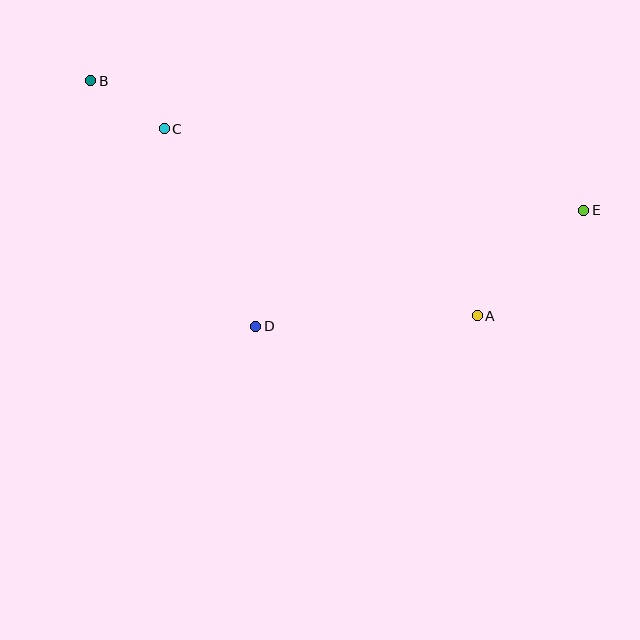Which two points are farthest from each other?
Points B and E are farthest from each other.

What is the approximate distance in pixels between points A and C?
The distance between A and C is approximately 364 pixels.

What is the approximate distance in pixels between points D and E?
The distance between D and E is approximately 348 pixels.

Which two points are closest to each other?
Points B and C are closest to each other.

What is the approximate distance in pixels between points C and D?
The distance between C and D is approximately 217 pixels.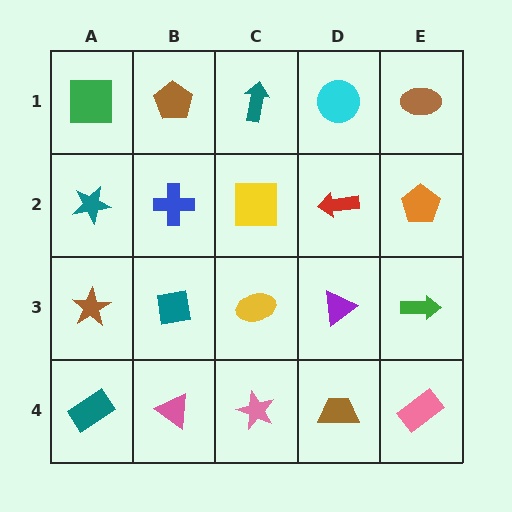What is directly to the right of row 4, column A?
A pink triangle.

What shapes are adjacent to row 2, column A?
A green square (row 1, column A), a brown star (row 3, column A), a blue cross (row 2, column B).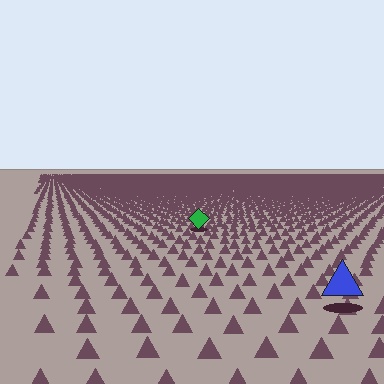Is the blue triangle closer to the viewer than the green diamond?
Yes. The blue triangle is closer — you can tell from the texture gradient: the ground texture is coarser near it.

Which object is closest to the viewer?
The blue triangle is closest. The texture marks near it are larger and more spread out.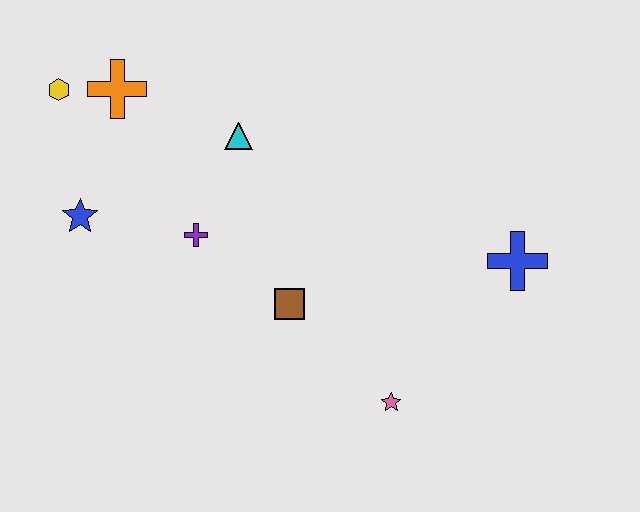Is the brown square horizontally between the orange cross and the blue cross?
Yes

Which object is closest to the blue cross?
The pink star is closest to the blue cross.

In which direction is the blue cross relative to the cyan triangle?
The blue cross is to the right of the cyan triangle.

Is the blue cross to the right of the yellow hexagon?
Yes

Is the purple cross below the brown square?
No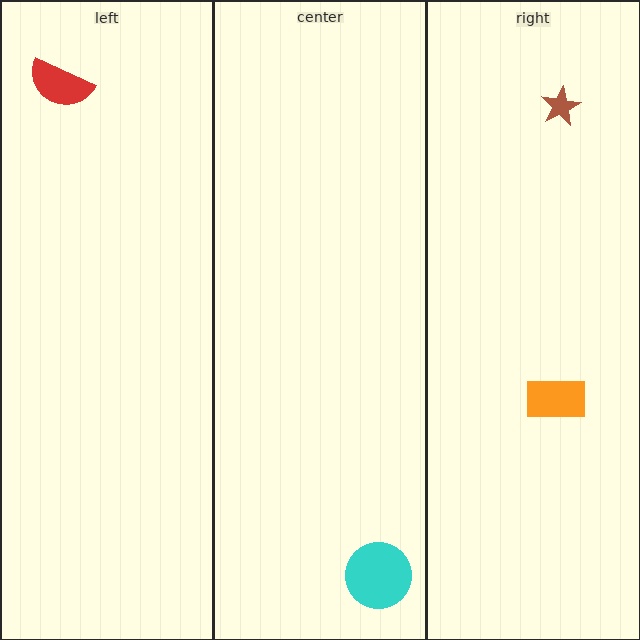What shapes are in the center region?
The cyan circle.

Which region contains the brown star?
The right region.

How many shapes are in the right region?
2.